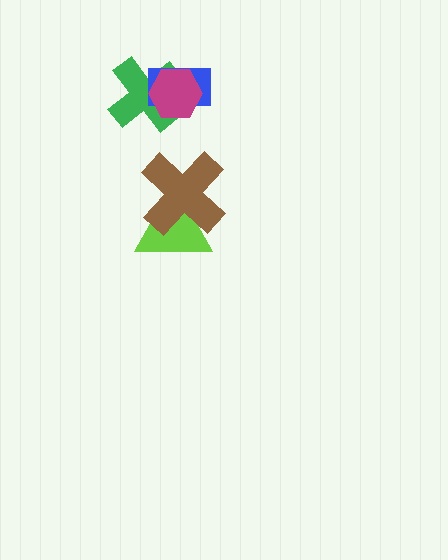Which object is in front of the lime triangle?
The brown cross is in front of the lime triangle.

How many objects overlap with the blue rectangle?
2 objects overlap with the blue rectangle.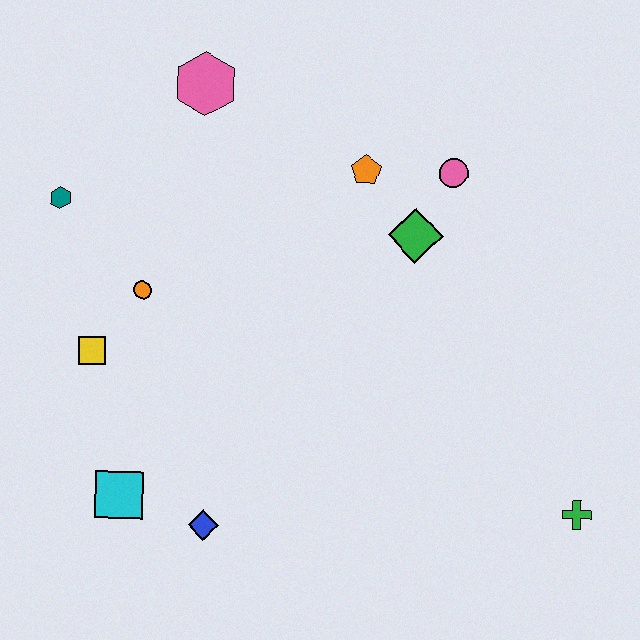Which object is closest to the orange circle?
The yellow square is closest to the orange circle.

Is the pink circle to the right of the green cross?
No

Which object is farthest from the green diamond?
The cyan square is farthest from the green diamond.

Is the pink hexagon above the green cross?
Yes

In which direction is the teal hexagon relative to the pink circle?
The teal hexagon is to the left of the pink circle.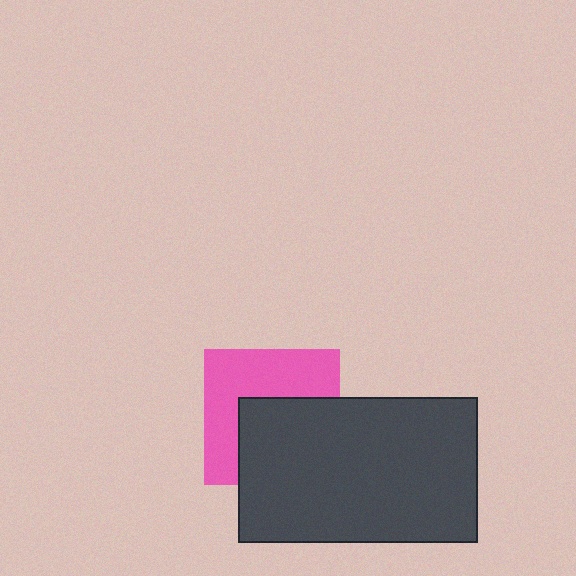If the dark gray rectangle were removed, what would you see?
You would see the complete pink square.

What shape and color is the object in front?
The object in front is a dark gray rectangle.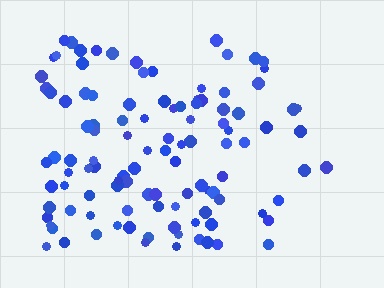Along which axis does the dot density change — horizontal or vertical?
Horizontal.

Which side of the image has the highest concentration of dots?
The left.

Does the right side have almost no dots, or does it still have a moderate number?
Still a moderate number, just noticeably fewer than the left.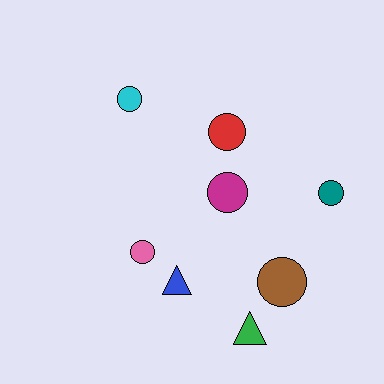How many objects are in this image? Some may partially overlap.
There are 8 objects.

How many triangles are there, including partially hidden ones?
There are 2 triangles.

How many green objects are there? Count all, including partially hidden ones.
There is 1 green object.